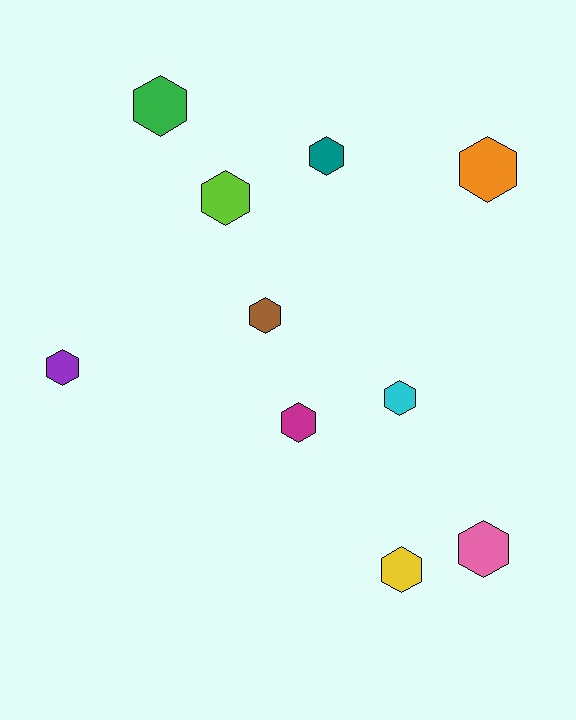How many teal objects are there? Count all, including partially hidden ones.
There is 1 teal object.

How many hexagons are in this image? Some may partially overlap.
There are 10 hexagons.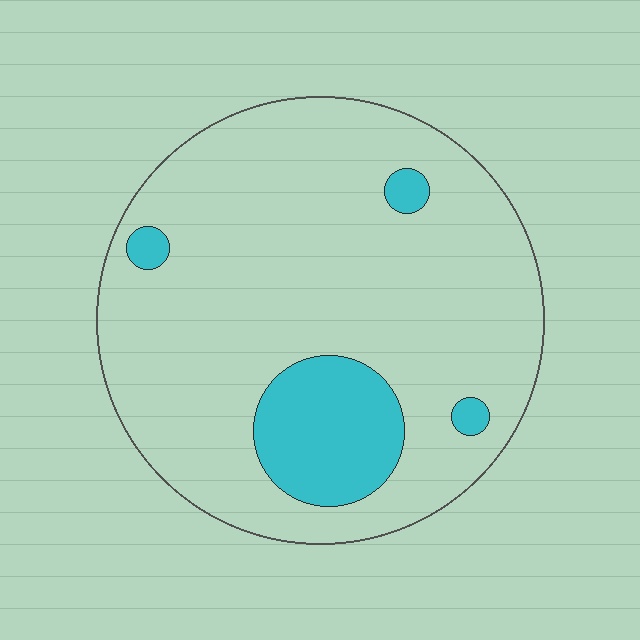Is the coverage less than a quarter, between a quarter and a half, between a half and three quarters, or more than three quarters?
Less than a quarter.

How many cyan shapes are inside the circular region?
4.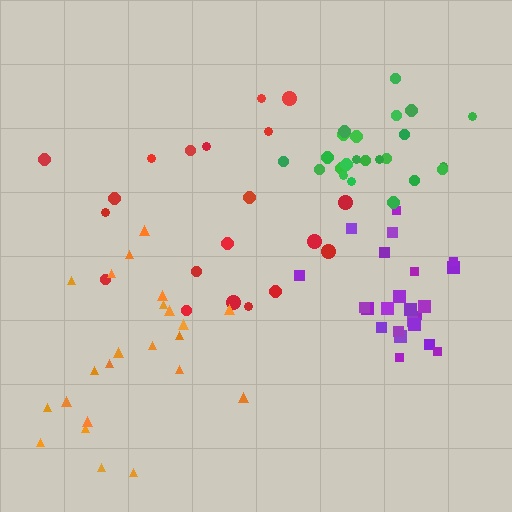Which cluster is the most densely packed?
Purple.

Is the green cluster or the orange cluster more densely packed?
Green.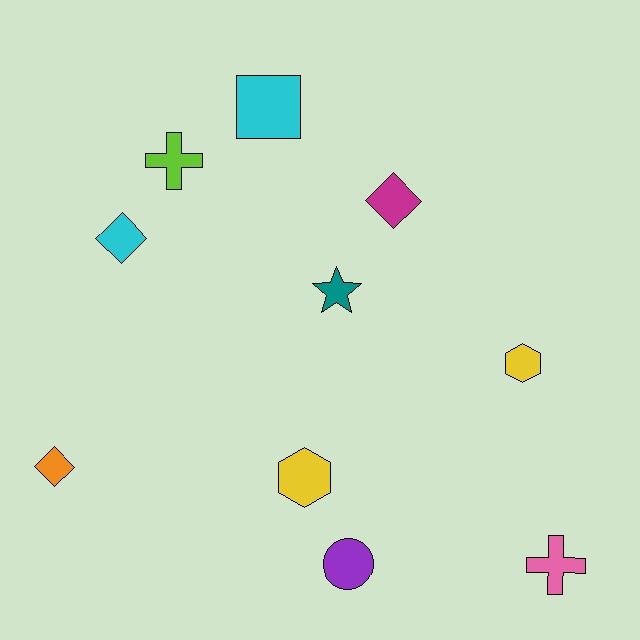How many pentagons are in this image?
There are no pentagons.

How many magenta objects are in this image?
There is 1 magenta object.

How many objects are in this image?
There are 10 objects.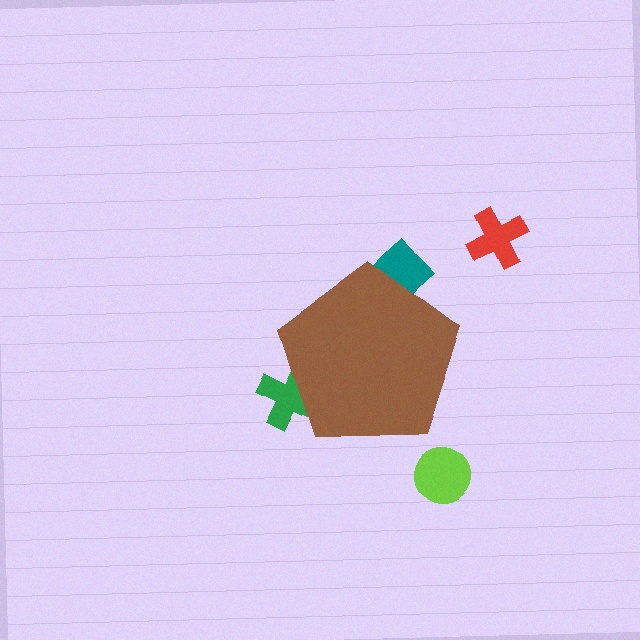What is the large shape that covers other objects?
A brown pentagon.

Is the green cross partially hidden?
Yes, the green cross is partially hidden behind the brown pentagon.